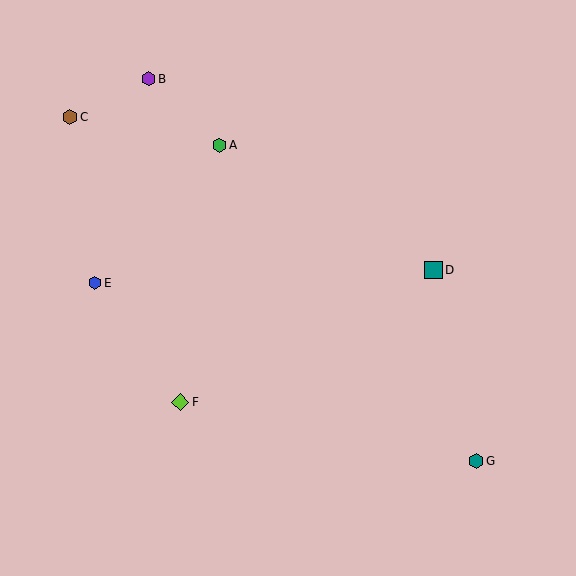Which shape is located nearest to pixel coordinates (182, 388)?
The lime diamond (labeled F) at (180, 402) is nearest to that location.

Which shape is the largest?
The teal square (labeled D) is the largest.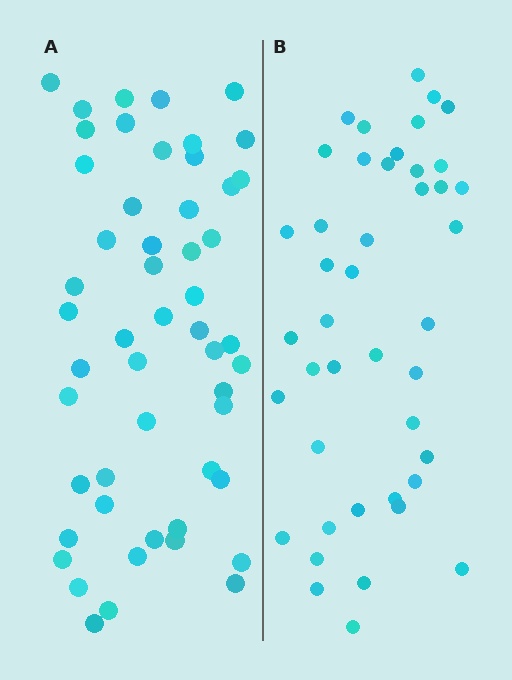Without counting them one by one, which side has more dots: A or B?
Region A (the left region) has more dots.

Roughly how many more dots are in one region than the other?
Region A has roughly 8 or so more dots than region B.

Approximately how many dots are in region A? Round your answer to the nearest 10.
About 50 dots. (The exact count is 52, which rounds to 50.)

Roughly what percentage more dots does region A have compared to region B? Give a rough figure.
About 20% more.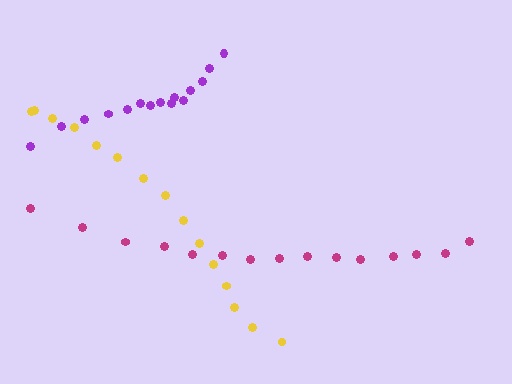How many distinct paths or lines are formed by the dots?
There are 3 distinct paths.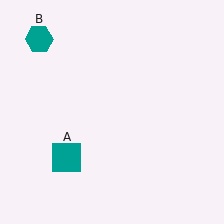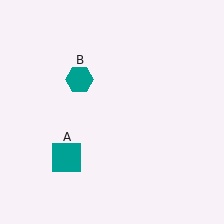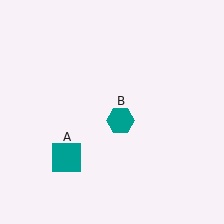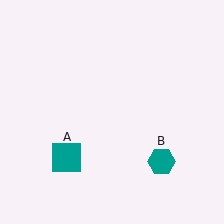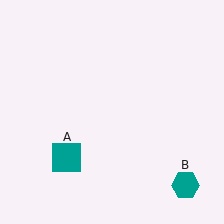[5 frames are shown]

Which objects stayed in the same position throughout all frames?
Teal square (object A) remained stationary.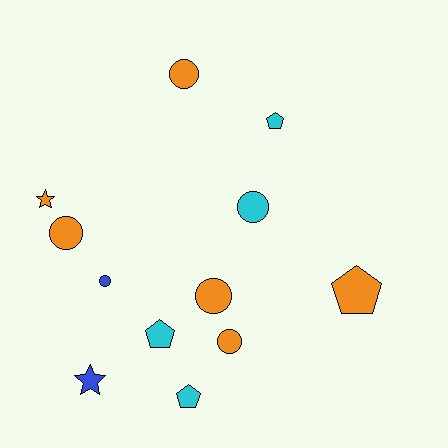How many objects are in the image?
There are 12 objects.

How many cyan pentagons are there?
There are 3 cyan pentagons.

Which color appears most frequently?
Orange, with 6 objects.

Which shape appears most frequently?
Circle, with 6 objects.